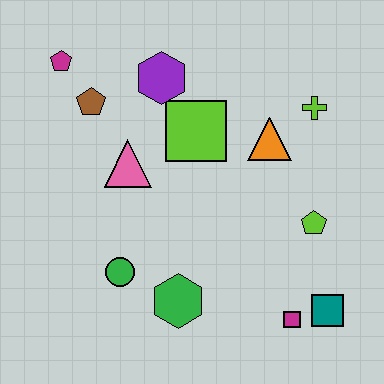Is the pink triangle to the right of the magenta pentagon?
Yes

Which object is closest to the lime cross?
The orange triangle is closest to the lime cross.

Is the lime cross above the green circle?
Yes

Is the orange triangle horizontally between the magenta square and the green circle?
Yes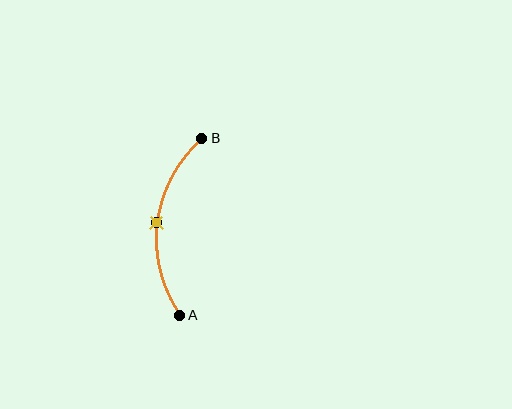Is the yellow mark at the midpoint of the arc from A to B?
Yes. The yellow mark lies on the arc at equal arc-length from both A and B — it is the arc midpoint.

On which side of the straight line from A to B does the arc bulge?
The arc bulges to the left of the straight line connecting A and B.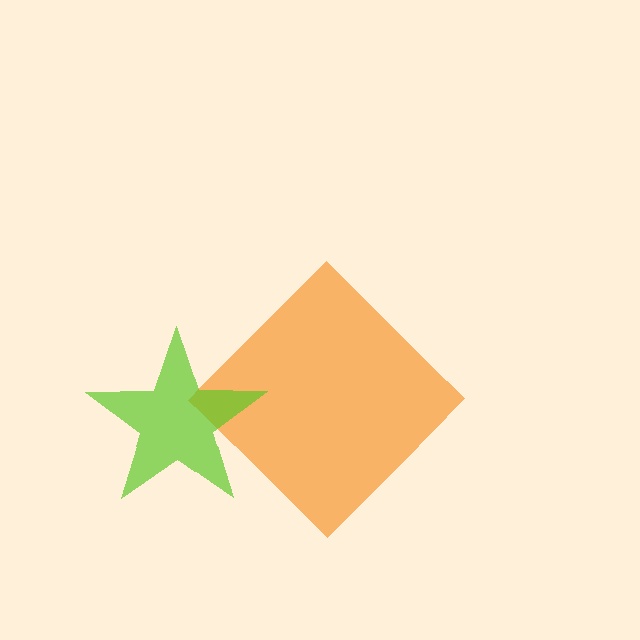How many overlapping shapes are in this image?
There are 2 overlapping shapes in the image.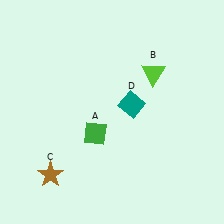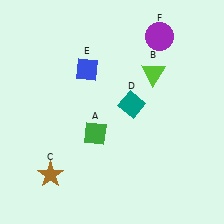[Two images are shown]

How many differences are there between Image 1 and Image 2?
There are 2 differences between the two images.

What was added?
A blue diamond (E), a purple circle (F) were added in Image 2.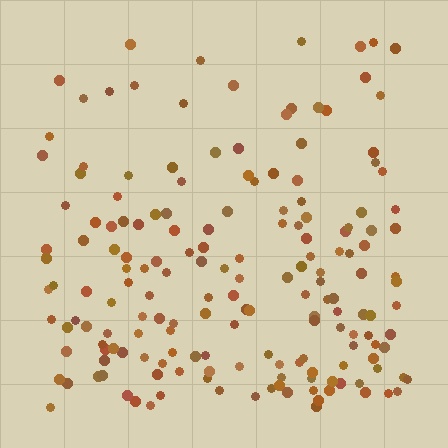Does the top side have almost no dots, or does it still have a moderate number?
Still a moderate number, just noticeably fewer than the bottom.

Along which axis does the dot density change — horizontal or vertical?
Vertical.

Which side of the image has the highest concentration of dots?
The bottom.